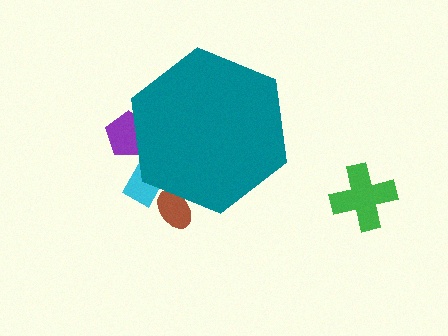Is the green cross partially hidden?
No, the green cross is fully visible.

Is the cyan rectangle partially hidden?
Yes, the cyan rectangle is partially hidden behind the teal hexagon.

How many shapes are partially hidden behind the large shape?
3 shapes are partially hidden.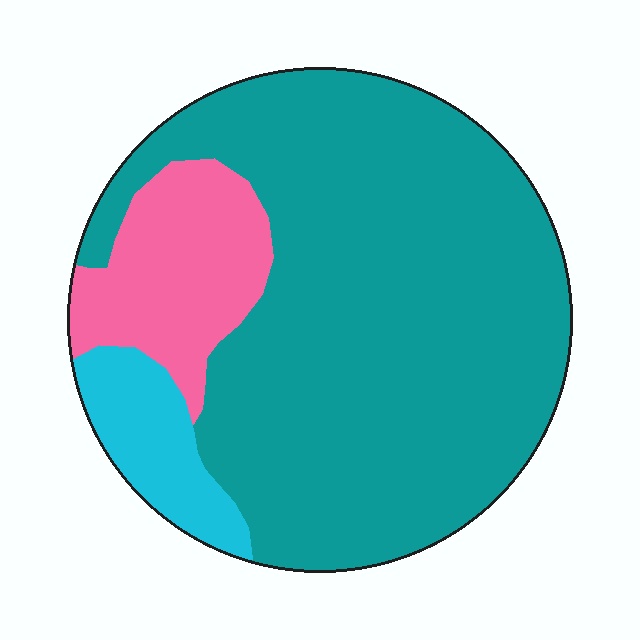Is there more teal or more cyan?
Teal.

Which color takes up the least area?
Cyan, at roughly 10%.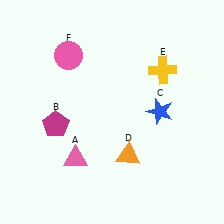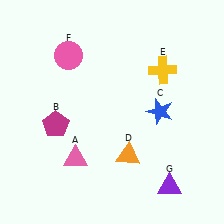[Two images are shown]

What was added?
A purple triangle (G) was added in Image 2.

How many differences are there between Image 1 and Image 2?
There is 1 difference between the two images.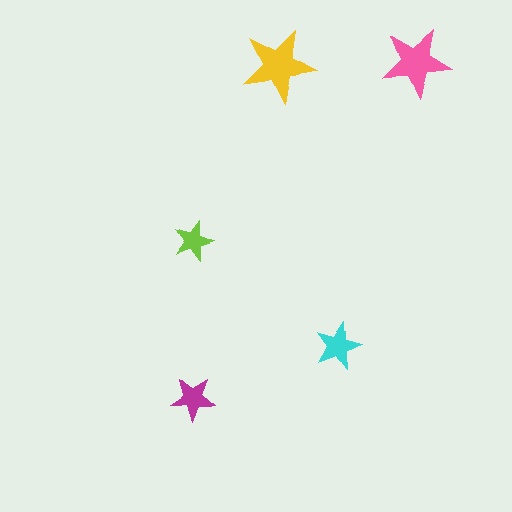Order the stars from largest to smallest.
the yellow one, the pink one, the cyan one, the magenta one, the lime one.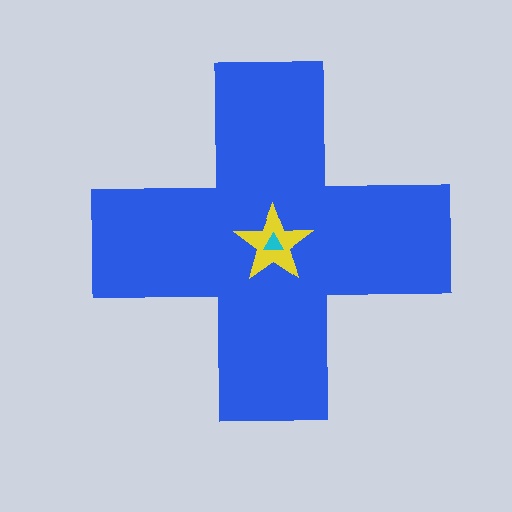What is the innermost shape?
The cyan triangle.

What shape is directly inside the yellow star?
The cyan triangle.